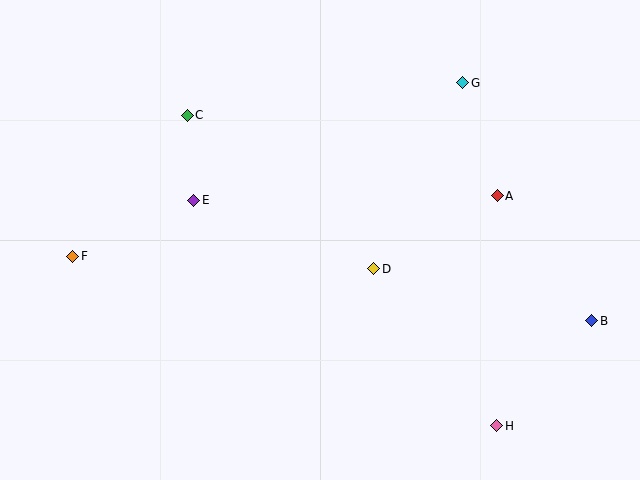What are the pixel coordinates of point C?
Point C is at (187, 115).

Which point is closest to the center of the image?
Point D at (374, 269) is closest to the center.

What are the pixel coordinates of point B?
Point B is at (592, 321).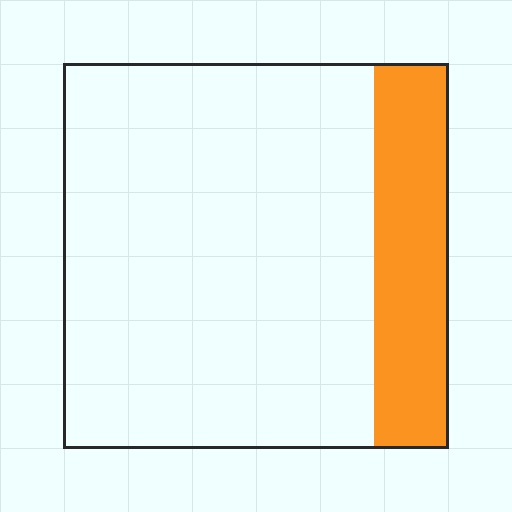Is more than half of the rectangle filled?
No.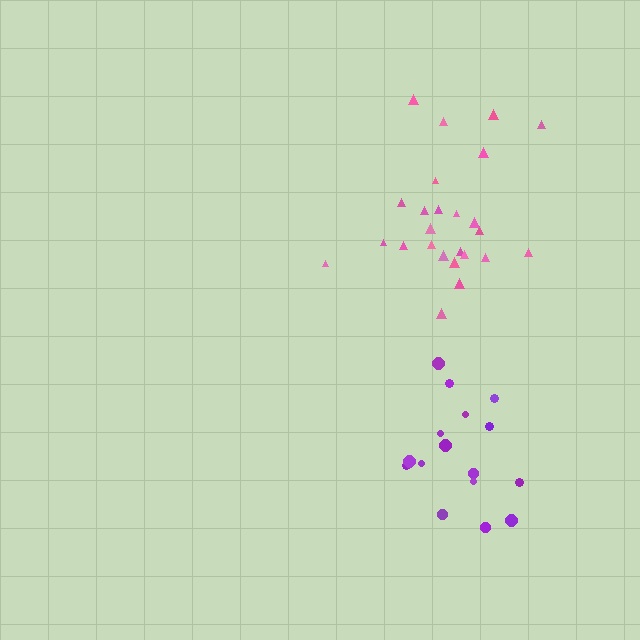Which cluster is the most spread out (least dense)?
Purple.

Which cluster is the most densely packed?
Pink.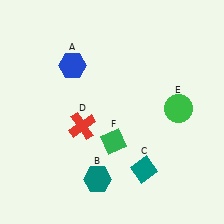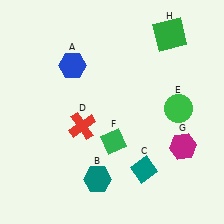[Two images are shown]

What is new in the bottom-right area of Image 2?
A magenta hexagon (G) was added in the bottom-right area of Image 2.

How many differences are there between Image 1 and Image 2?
There are 2 differences between the two images.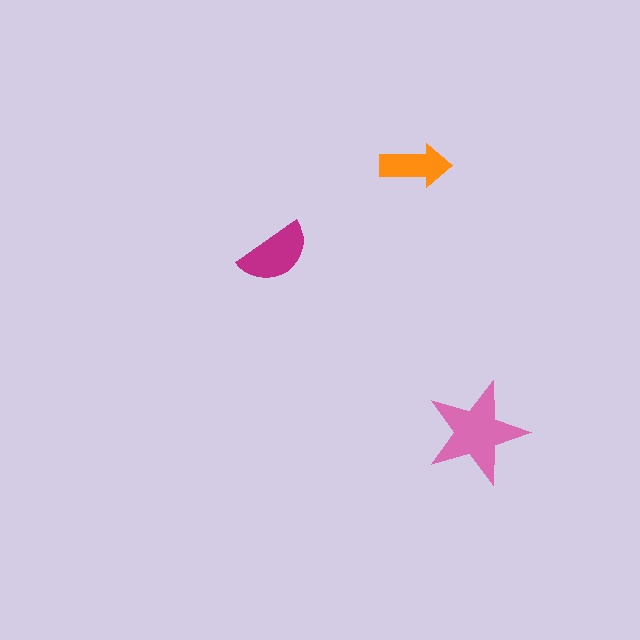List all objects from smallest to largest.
The orange arrow, the magenta semicircle, the pink star.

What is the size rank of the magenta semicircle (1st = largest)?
2nd.